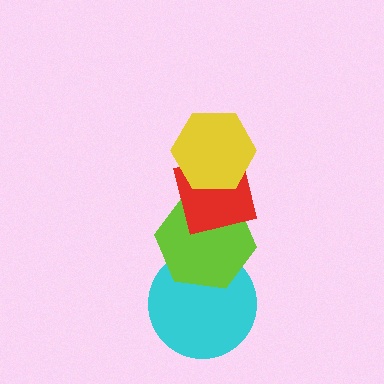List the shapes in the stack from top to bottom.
From top to bottom: the yellow hexagon, the red square, the lime hexagon, the cyan circle.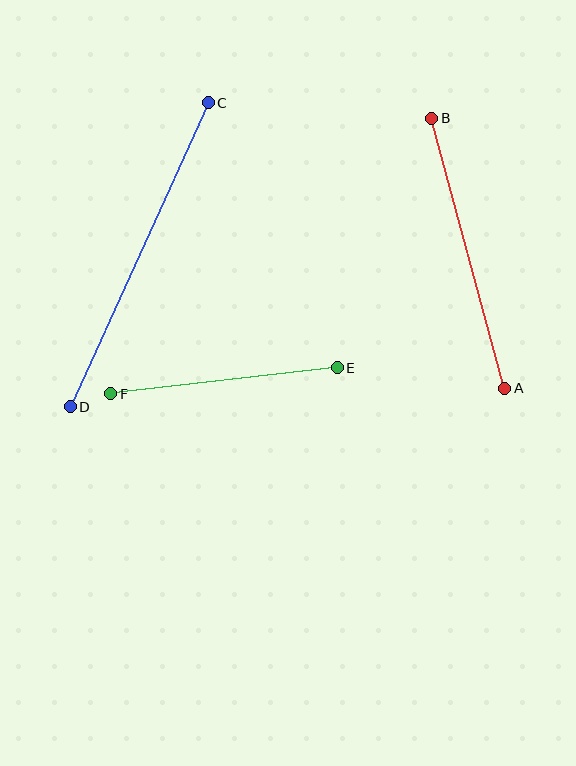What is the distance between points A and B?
The distance is approximately 280 pixels.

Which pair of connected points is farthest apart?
Points C and D are farthest apart.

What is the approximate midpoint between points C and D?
The midpoint is at approximately (139, 255) pixels.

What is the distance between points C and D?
The distance is approximately 334 pixels.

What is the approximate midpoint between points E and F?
The midpoint is at approximately (224, 381) pixels.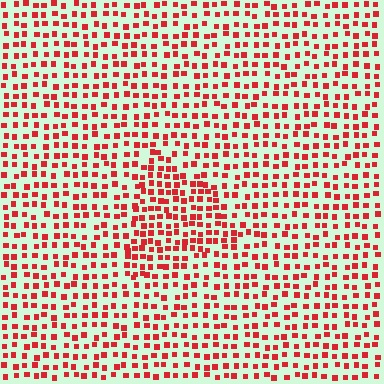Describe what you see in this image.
The image contains small red elements arranged at two different densities. A triangle-shaped region is visible where the elements are more densely packed than the surrounding area.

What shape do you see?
I see a triangle.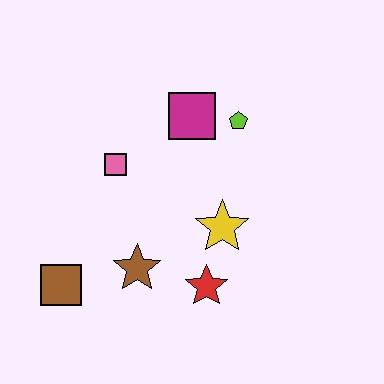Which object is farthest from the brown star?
The lime pentagon is farthest from the brown star.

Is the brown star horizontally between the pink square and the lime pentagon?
Yes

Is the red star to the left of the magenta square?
No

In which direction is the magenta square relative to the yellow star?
The magenta square is above the yellow star.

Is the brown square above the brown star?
No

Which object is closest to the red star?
The yellow star is closest to the red star.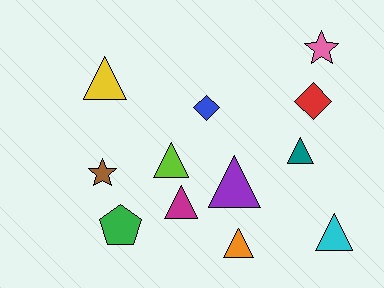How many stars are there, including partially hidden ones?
There are 2 stars.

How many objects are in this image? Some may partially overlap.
There are 12 objects.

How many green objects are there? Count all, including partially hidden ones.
There is 1 green object.